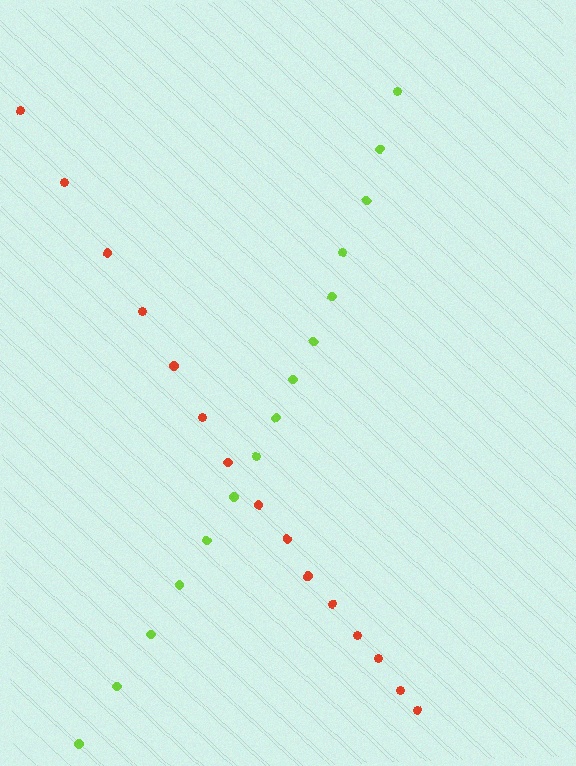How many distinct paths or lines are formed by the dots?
There are 2 distinct paths.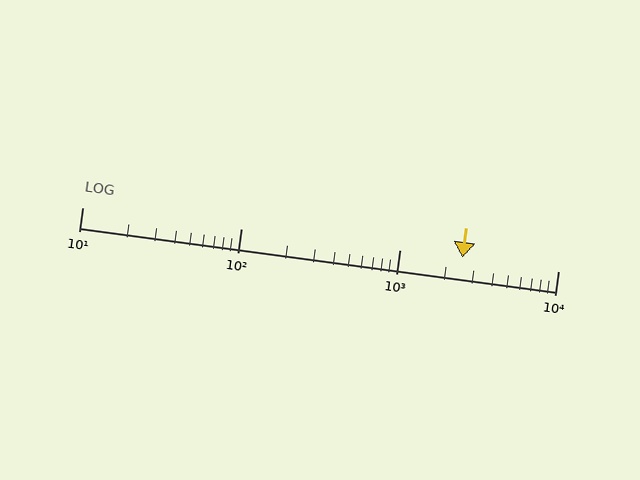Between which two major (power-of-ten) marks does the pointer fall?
The pointer is between 1000 and 10000.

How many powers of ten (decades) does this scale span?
The scale spans 3 decades, from 10 to 10000.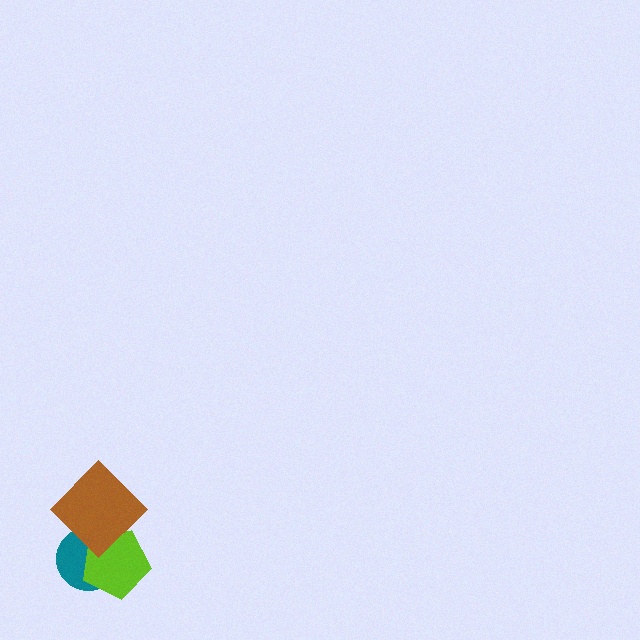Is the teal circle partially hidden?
Yes, it is partially covered by another shape.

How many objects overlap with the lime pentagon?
2 objects overlap with the lime pentagon.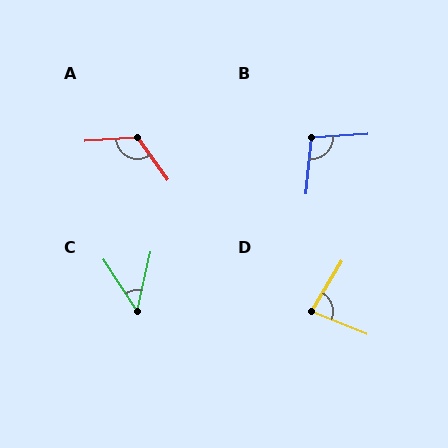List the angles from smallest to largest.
C (46°), D (81°), B (99°), A (122°).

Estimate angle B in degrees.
Approximately 99 degrees.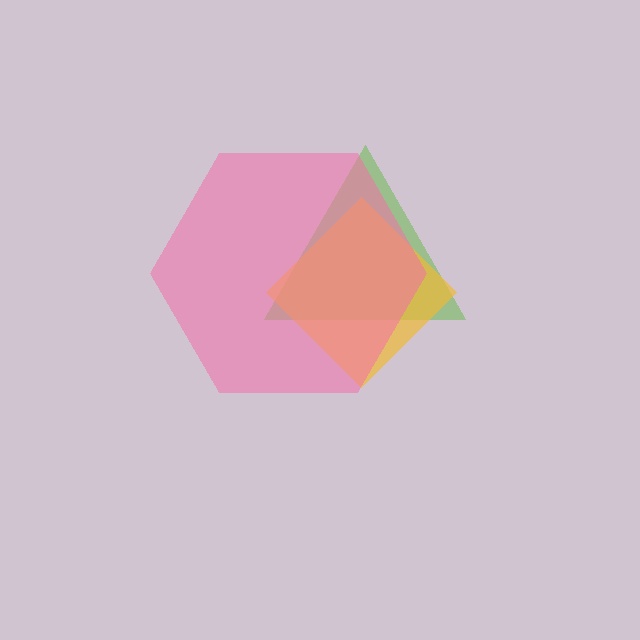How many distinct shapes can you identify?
There are 3 distinct shapes: a lime triangle, a yellow diamond, a pink hexagon.